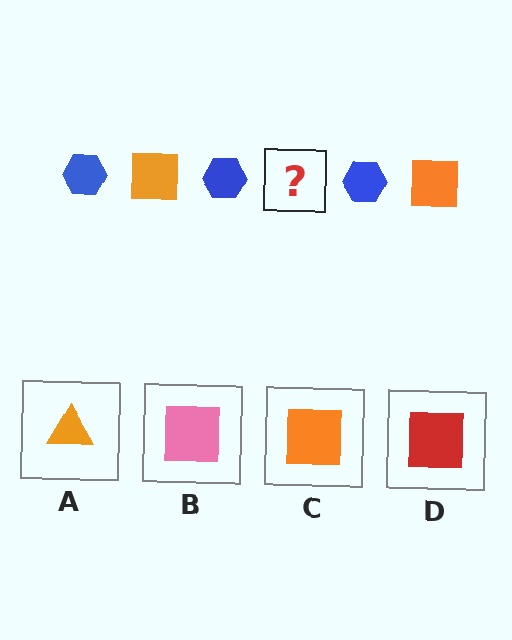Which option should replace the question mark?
Option C.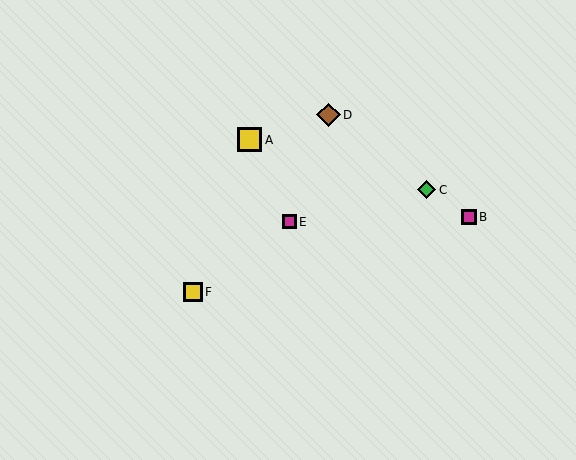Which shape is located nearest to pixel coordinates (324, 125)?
The brown diamond (labeled D) at (328, 115) is nearest to that location.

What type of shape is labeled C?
Shape C is a green diamond.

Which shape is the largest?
The yellow square (labeled A) is the largest.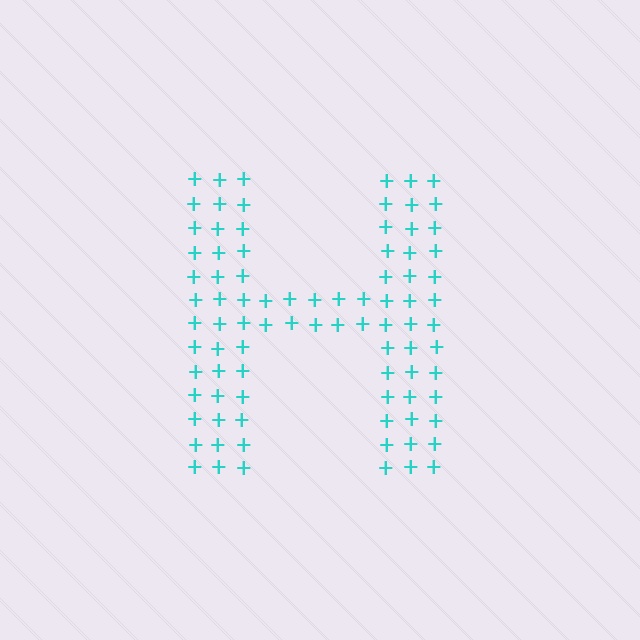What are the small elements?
The small elements are plus signs.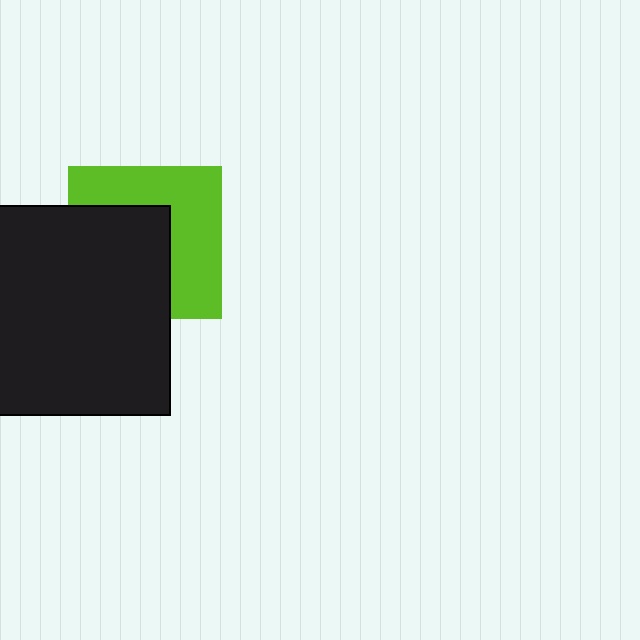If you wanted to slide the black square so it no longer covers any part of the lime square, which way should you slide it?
Slide it toward the lower-left — that is the most direct way to separate the two shapes.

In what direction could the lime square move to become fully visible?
The lime square could move toward the upper-right. That would shift it out from behind the black square entirely.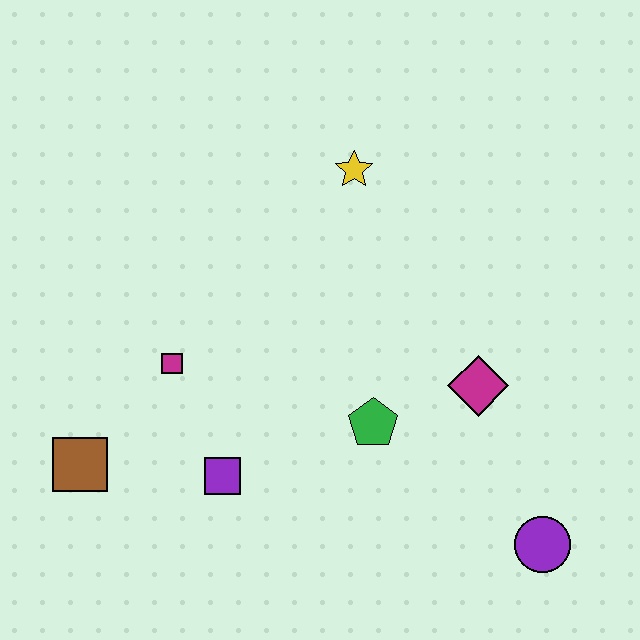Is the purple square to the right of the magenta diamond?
No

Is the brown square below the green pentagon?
Yes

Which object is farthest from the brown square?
The purple circle is farthest from the brown square.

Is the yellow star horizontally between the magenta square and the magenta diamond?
Yes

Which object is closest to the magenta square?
The purple square is closest to the magenta square.